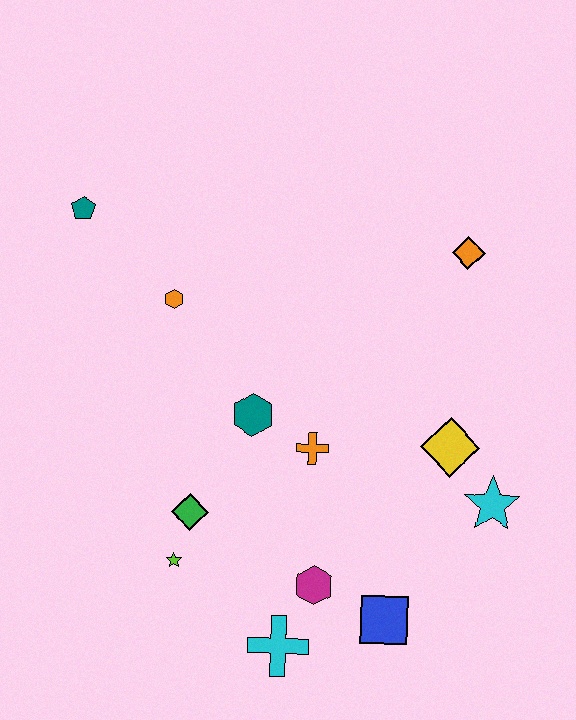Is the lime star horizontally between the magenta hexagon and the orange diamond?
No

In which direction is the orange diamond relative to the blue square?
The orange diamond is above the blue square.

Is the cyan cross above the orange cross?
No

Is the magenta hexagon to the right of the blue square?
No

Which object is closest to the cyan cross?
The magenta hexagon is closest to the cyan cross.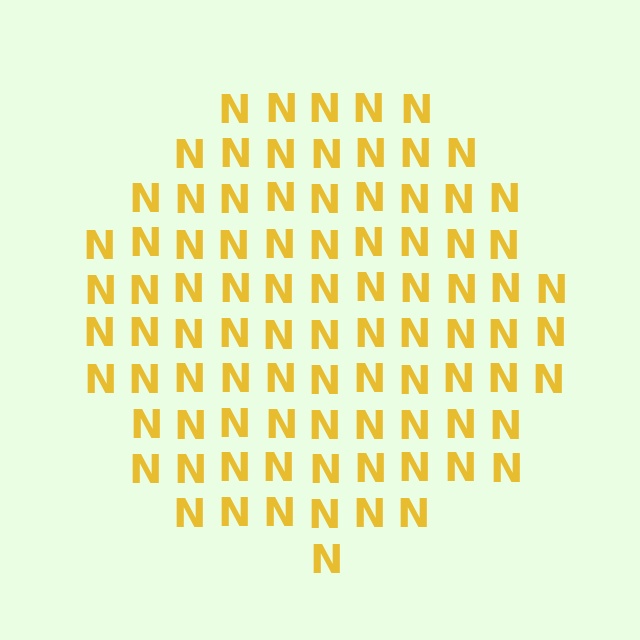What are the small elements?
The small elements are letter N's.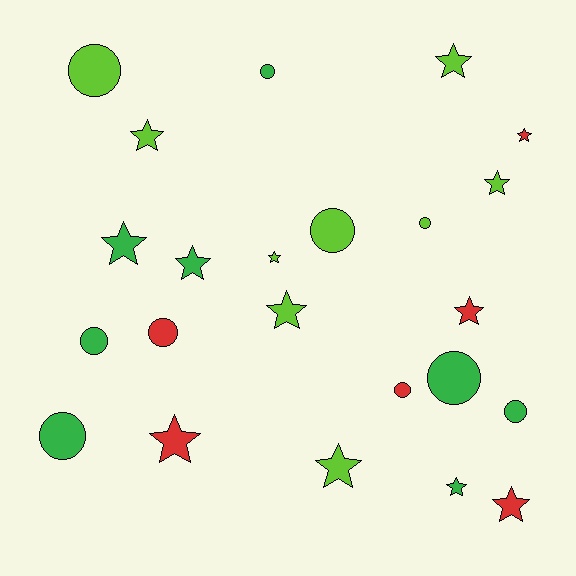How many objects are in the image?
There are 23 objects.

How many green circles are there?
There are 5 green circles.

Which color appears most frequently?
Lime, with 9 objects.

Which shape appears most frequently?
Star, with 13 objects.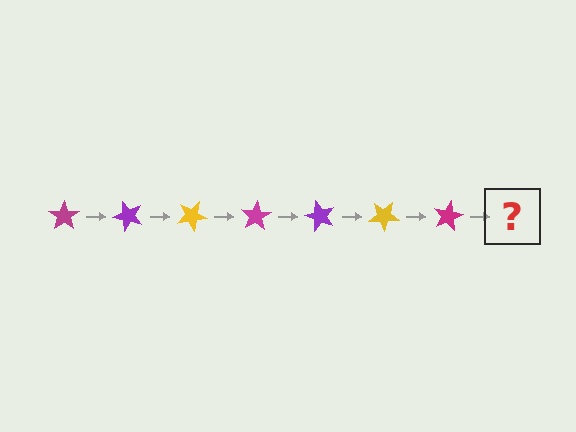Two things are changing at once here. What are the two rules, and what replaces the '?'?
The two rules are that it rotates 50 degrees each step and the color cycles through magenta, purple, and yellow. The '?' should be a purple star, rotated 350 degrees from the start.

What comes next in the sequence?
The next element should be a purple star, rotated 350 degrees from the start.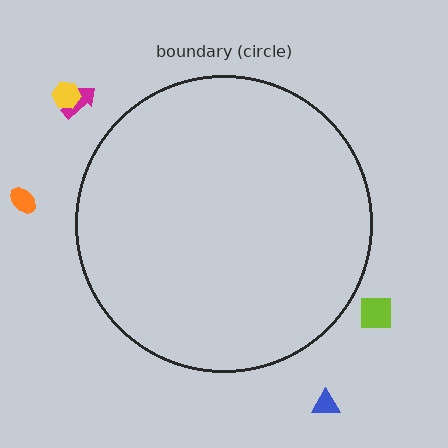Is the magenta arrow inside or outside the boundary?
Outside.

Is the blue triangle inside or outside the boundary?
Outside.